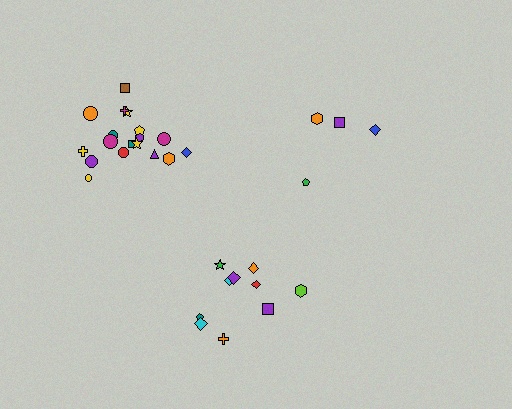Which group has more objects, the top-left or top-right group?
The top-left group.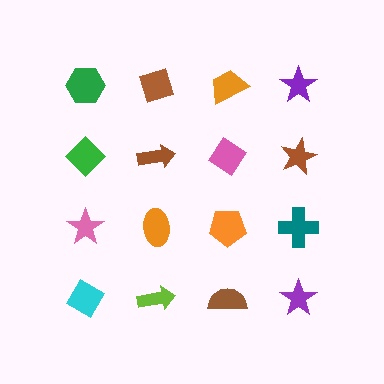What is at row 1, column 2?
A brown diamond.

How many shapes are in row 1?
4 shapes.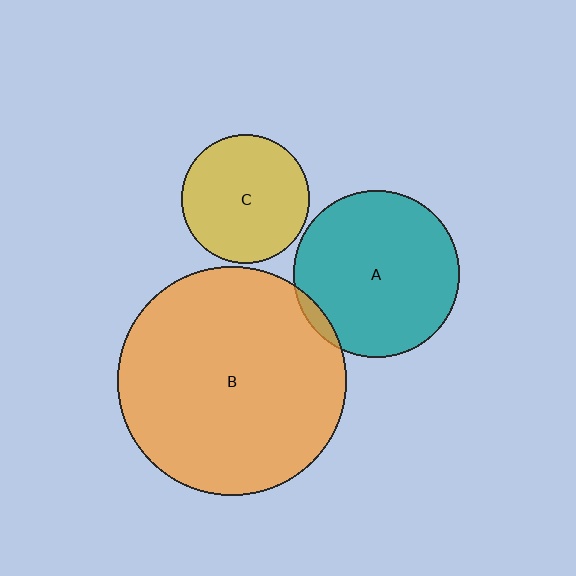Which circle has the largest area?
Circle B (orange).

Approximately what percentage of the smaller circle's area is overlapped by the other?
Approximately 5%.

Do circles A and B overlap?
Yes.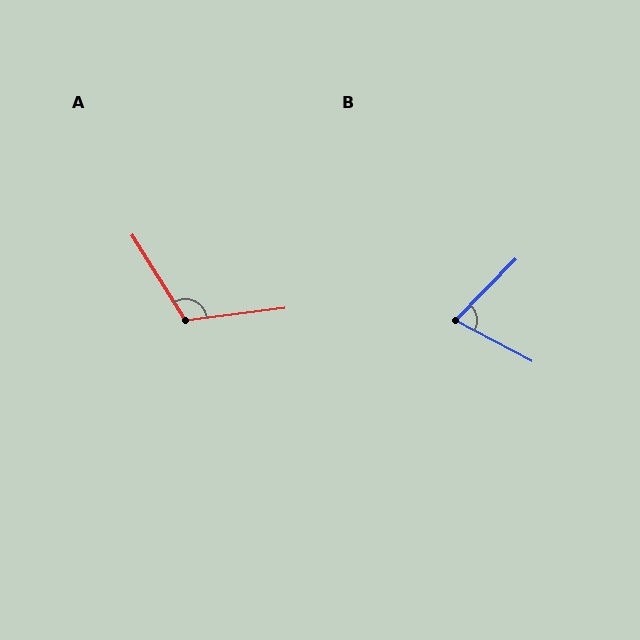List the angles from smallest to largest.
B (74°), A (115°).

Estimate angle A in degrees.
Approximately 115 degrees.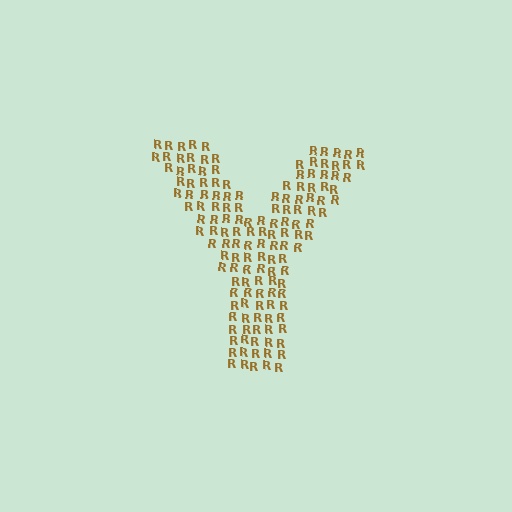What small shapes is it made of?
It is made of small letter R's.